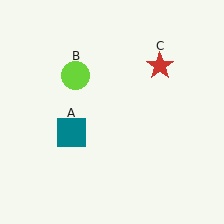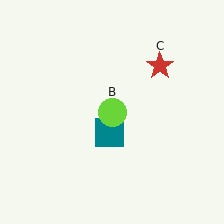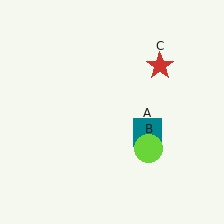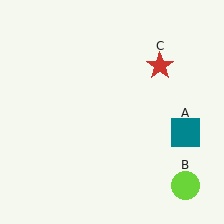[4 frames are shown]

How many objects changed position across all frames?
2 objects changed position: teal square (object A), lime circle (object B).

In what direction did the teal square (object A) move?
The teal square (object A) moved right.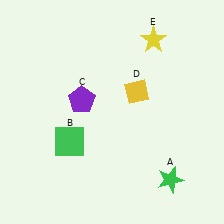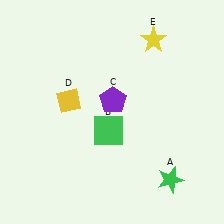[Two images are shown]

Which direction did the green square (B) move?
The green square (B) moved right.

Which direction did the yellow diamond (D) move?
The yellow diamond (D) moved left.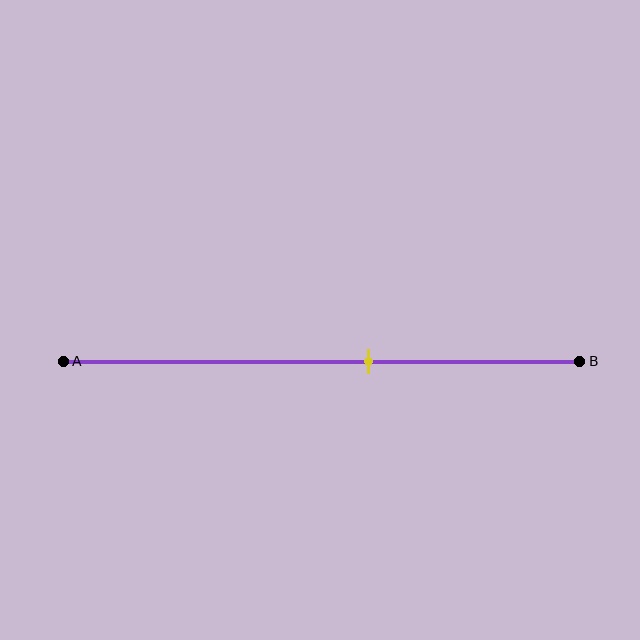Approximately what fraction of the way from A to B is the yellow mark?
The yellow mark is approximately 60% of the way from A to B.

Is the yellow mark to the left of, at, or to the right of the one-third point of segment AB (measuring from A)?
The yellow mark is to the right of the one-third point of segment AB.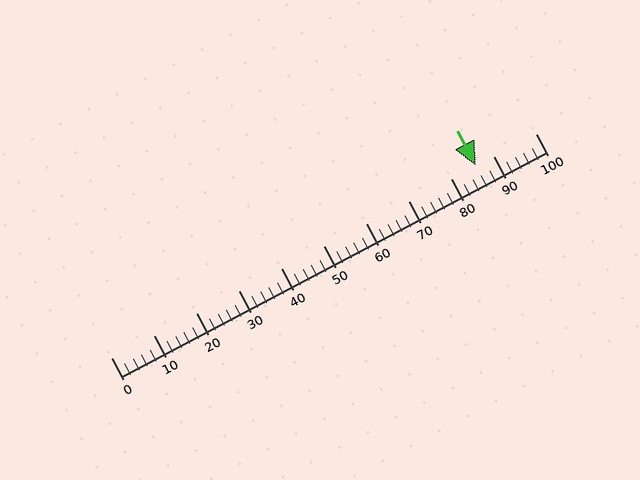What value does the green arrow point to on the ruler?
The green arrow points to approximately 86.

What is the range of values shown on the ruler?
The ruler shows values from 0 to 100.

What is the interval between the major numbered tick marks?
The major tick marks are spaced 10 units apart.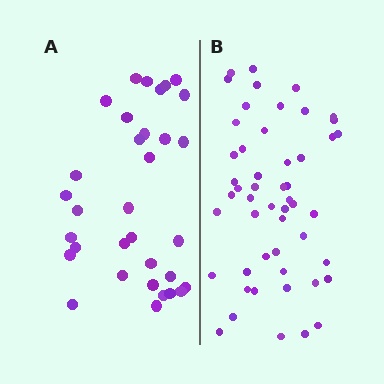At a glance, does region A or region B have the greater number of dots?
Region B (the right region) has more dots.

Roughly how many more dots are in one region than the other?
Region B has approximately 20 more dots than region A.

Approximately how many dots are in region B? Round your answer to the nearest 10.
About 50 dots. (The exact count is 51, which rounds to 50.)